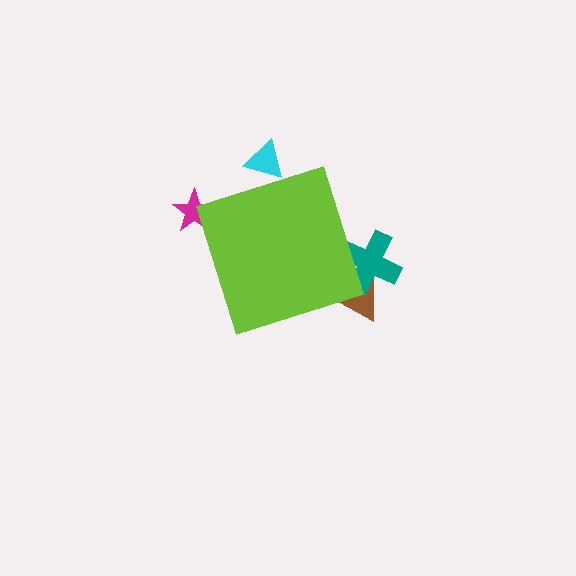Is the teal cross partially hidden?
Yes, the teal cross is partially hidden behind the lime diamond.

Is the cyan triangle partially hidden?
Yes, the cyan triangle is partially hidden behind the lime diamond.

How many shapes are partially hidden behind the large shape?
4 shapes are partially hidden.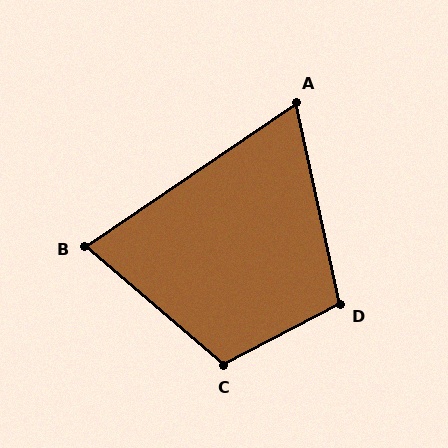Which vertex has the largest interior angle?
C, at approximately 112 degrees.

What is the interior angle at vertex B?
Approximately 75 degrees (acute).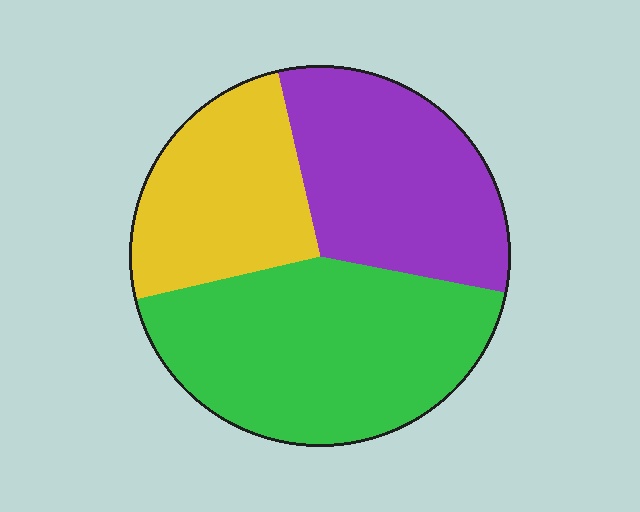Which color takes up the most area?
Green, at roughly 45%.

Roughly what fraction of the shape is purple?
Purple takes up about one third (1/3) of the shape.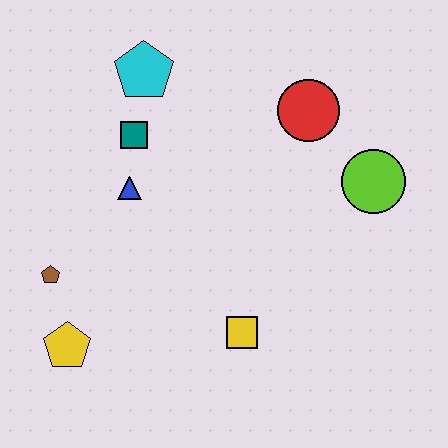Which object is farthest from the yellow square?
The cyan pentagon is farthest from the yellow square.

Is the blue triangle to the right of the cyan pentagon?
No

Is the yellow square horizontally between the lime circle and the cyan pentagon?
Yes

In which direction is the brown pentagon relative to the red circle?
The brown pentagon is to the left of the red circle.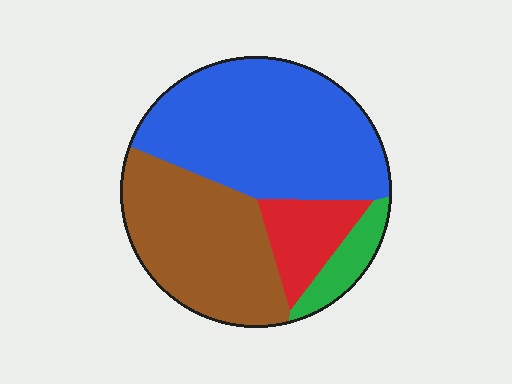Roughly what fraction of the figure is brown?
Brown covers roughly 35% of the figure.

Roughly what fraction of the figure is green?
Green takes up about one tenth (1/10) of the figure.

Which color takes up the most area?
Blue, at roughly 45%.